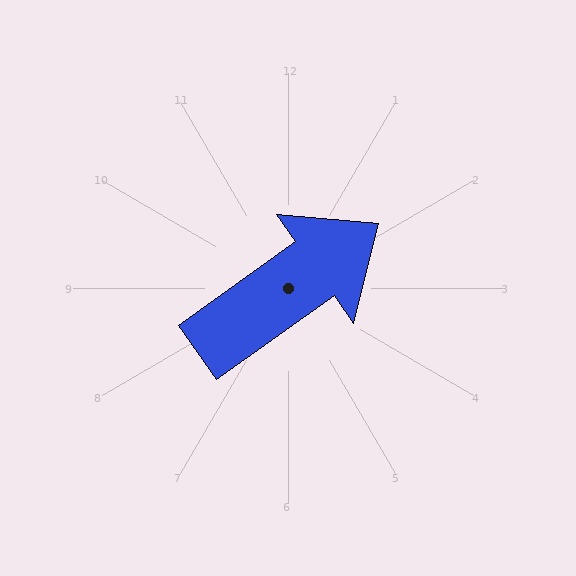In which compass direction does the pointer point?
Northeast.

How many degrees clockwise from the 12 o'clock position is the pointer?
Approximately 55 degrees.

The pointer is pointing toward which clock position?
Roughly 2 o'clock.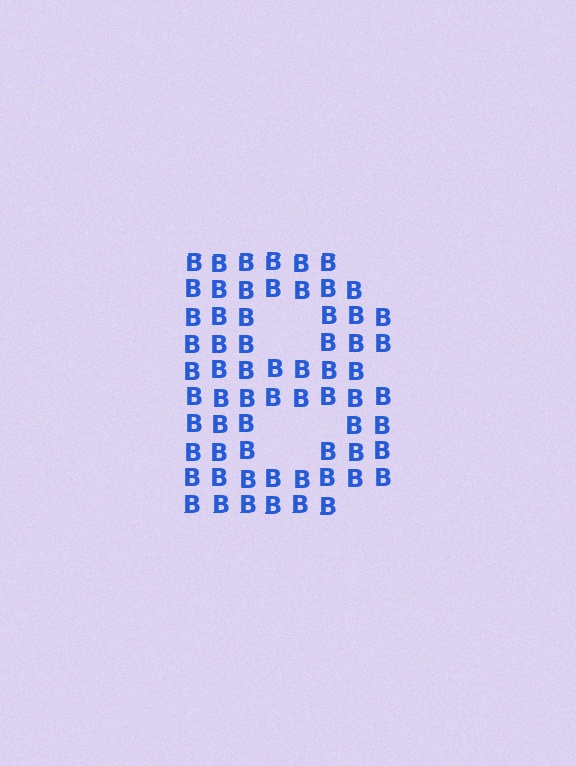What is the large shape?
The large shape is the letter B.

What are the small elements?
The small elements are letter B's.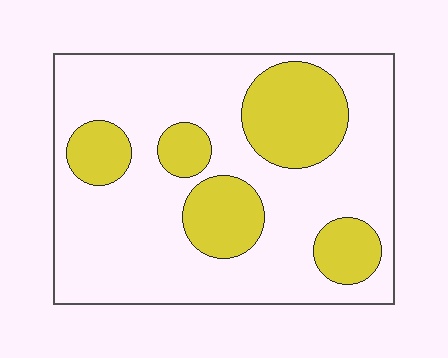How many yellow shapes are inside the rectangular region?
5.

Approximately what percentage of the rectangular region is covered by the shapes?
Approximately 30%.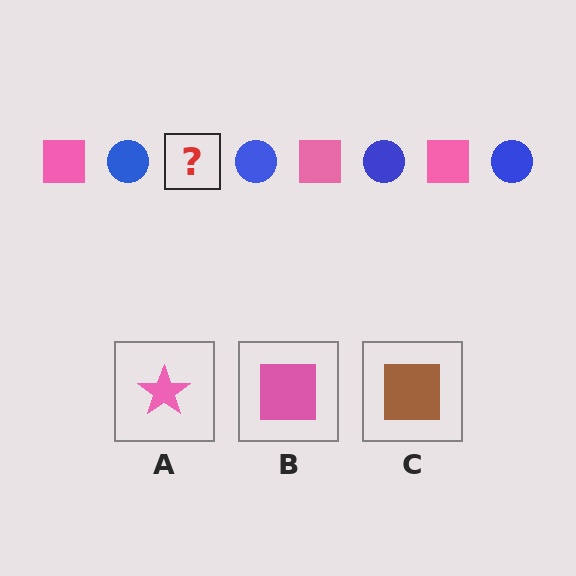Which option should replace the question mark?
Option B.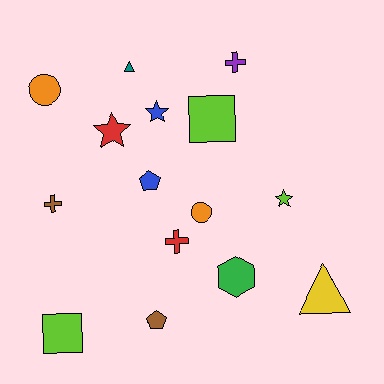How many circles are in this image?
There are 2 circles.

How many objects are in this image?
There are 15 objects.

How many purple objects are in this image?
There is 1 purple object.